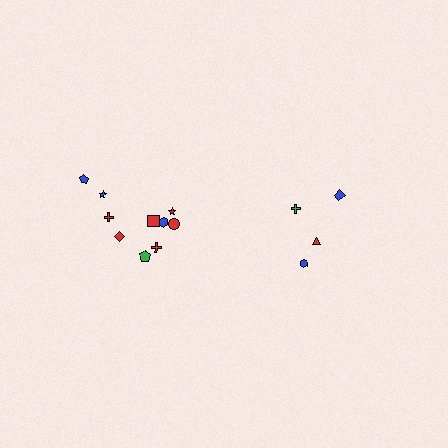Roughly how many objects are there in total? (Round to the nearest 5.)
Roughly 15 objects in total.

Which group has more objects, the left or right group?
The left group.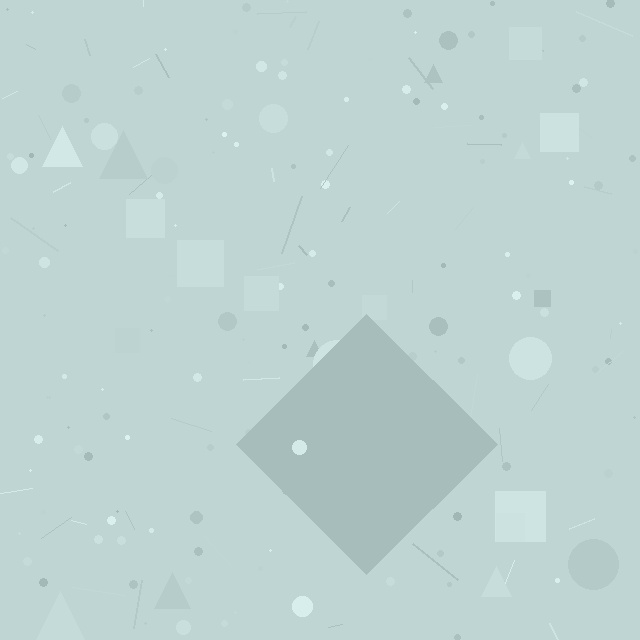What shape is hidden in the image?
A diamond is hidden in the image.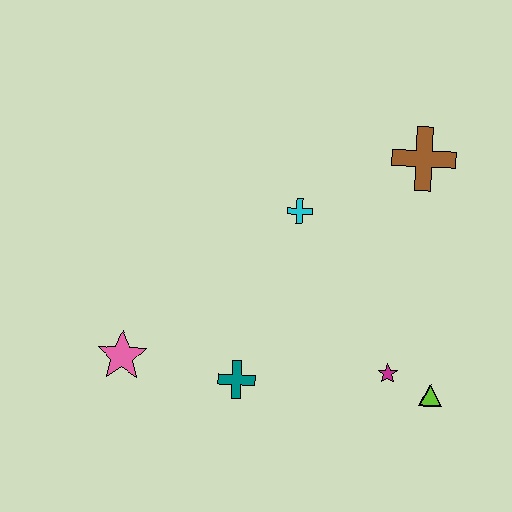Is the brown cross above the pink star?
Yes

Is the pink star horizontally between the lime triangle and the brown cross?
No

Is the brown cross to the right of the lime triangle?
No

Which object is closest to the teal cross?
The pink star is closest to the teal cross.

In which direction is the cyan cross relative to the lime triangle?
The cyan cross is above the lime triangle.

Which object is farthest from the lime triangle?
The pink star is farthest from the lime triangle.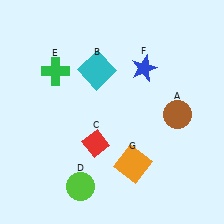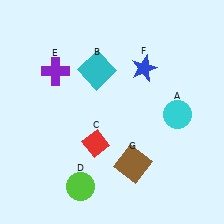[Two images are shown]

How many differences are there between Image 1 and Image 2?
There are 3 differences between the two images.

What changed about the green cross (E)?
In Image 1, E is green. In Image 2, it changed to purple.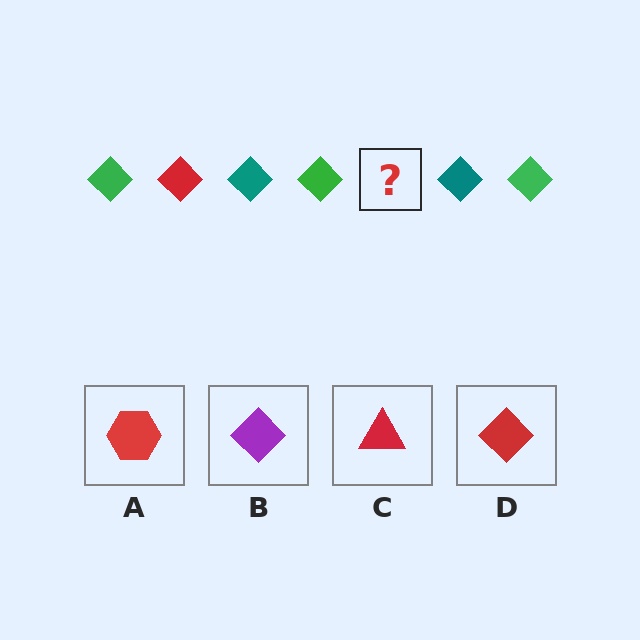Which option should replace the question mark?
Option D.